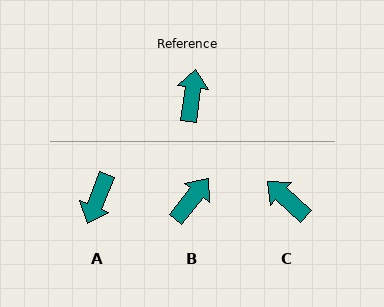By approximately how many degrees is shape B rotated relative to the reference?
Approximately 31 degrees clockwise.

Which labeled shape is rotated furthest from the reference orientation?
A, about 166 degrees away.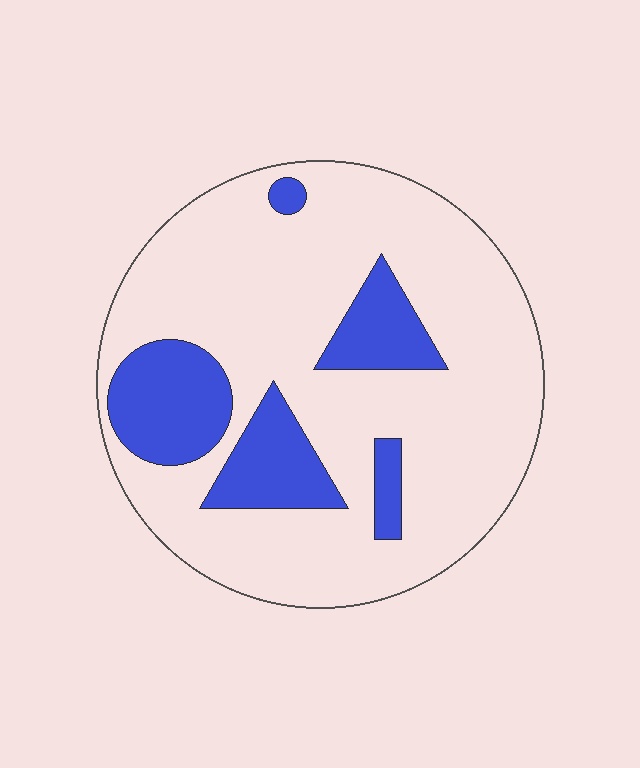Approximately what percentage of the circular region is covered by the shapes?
Approximately 20%.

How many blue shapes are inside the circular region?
5.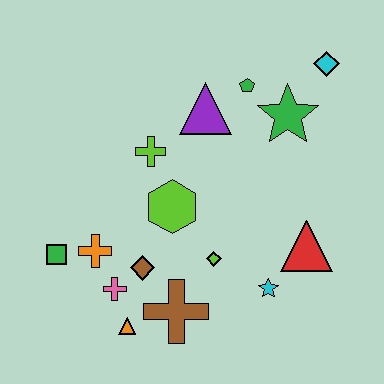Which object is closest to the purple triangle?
The green pentagon is closest to the purple triangle.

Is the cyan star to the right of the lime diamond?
Yes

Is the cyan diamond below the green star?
No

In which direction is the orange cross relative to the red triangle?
The orange cross is to the left of the red triangle.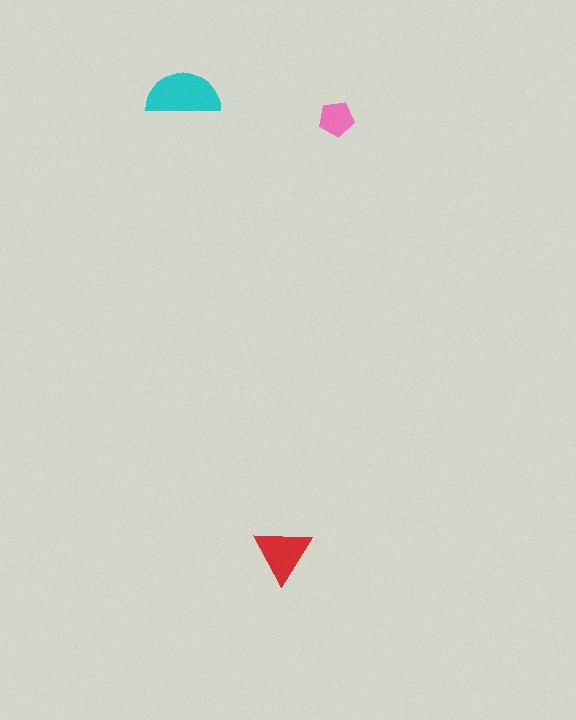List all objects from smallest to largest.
The pink pentagon, the red triangle, the cyan semicircle.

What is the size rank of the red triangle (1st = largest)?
2nd.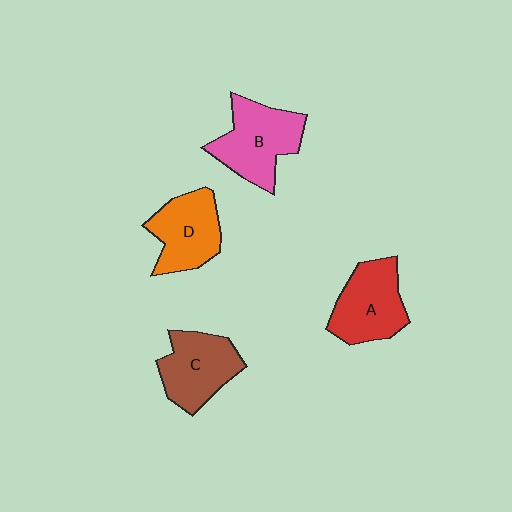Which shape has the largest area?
Shape B (pink).